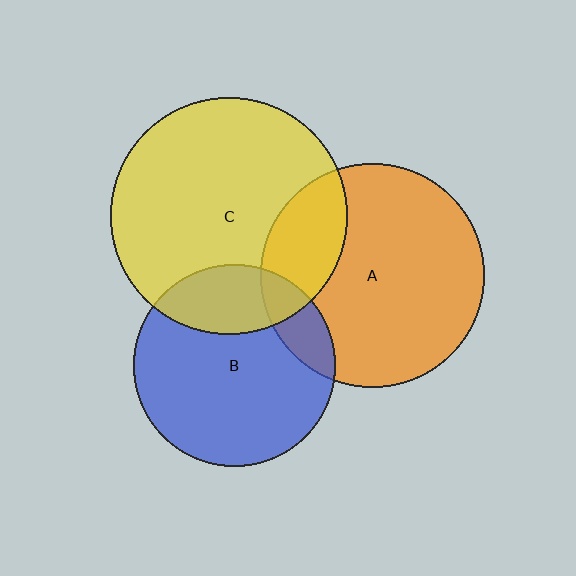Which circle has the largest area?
Circle C (yellow).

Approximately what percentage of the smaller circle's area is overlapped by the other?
Approximately 25%.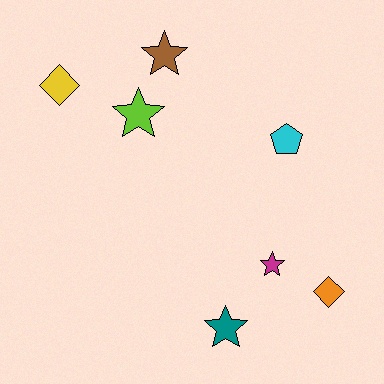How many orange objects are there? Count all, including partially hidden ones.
There is 1 orange object.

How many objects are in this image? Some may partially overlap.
There are 7 objects.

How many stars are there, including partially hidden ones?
There are 4 stars.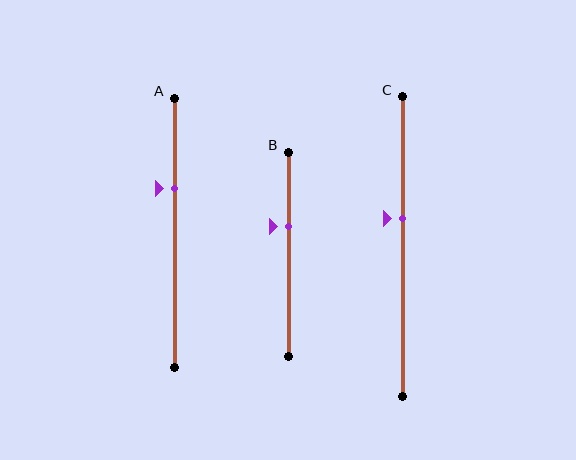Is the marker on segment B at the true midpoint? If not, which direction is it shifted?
No, the marker on segment B is shifted upward by about 14% of the segment length.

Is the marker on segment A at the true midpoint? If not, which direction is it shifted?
No, the marker on segment A is shifted upward by about 16% of the segment length.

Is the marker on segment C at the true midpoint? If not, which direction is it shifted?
No, the marker on segment C is shifted upward by about 9% of the segment length.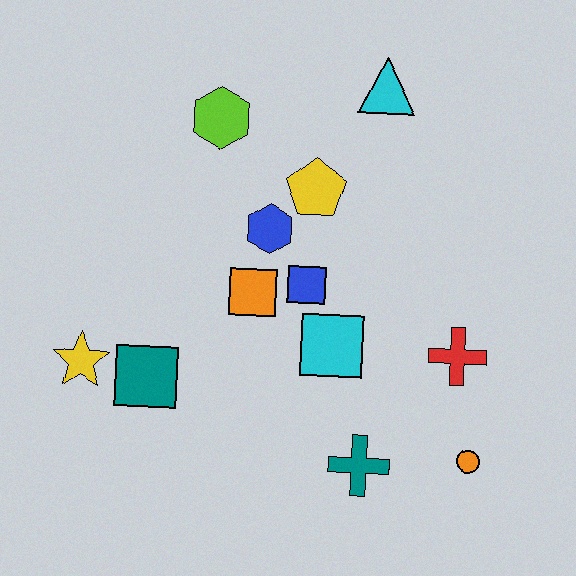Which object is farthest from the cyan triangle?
The yellow star is farthest from the cyan triangle.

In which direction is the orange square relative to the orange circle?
The orange square is to the left of the orange circle.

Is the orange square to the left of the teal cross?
Yes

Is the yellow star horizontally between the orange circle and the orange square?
No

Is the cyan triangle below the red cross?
No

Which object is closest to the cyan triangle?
The yellow pentagon is closest to the cyan triangle.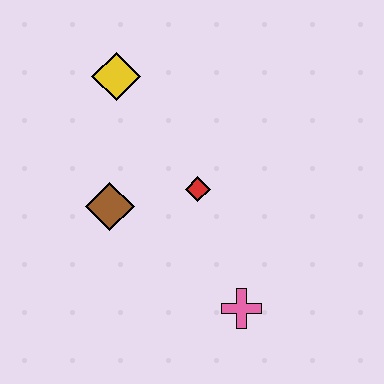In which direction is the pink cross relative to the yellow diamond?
The pink cross is below the yellow diamond.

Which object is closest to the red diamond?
The brown diamond is closest to the red diamond.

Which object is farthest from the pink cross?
The yellow diamond is farthest from the pink cross.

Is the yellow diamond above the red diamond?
Yes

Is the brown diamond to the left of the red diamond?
Yes